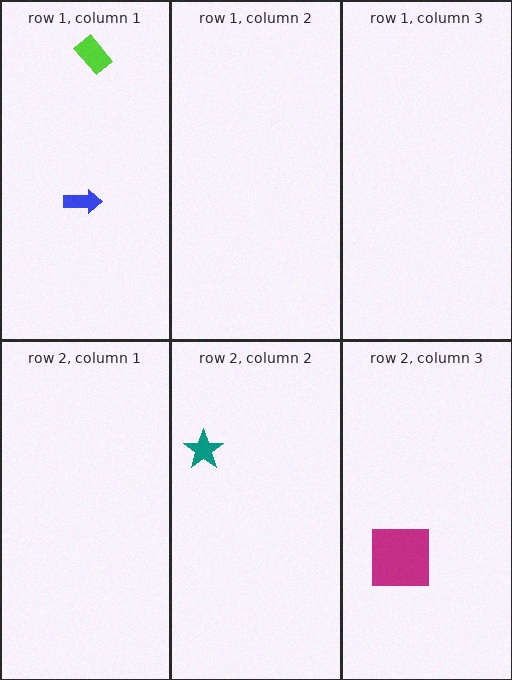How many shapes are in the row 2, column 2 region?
1.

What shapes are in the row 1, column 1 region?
The blue arrow, the lime rectangle.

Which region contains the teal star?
The row 2, column 2 region.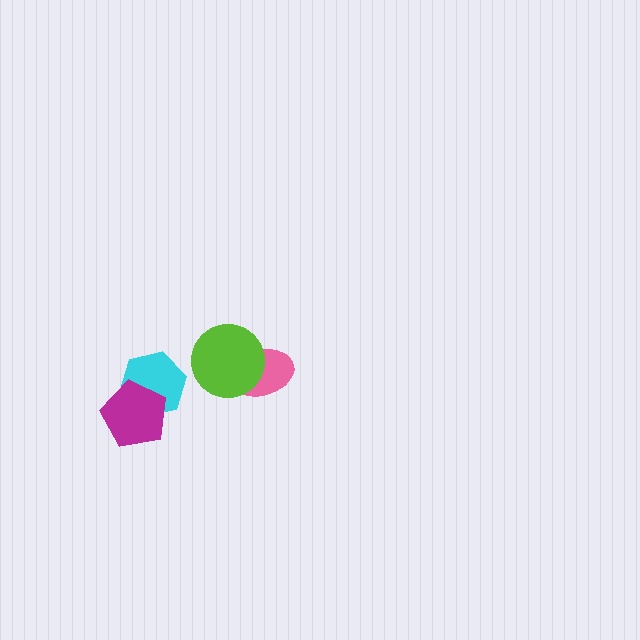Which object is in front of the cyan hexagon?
The magenta pentagon is in front of the cyan hexagon.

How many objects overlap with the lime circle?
1 object overlaps with the lime circle.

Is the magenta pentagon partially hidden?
No, no other shape covers it.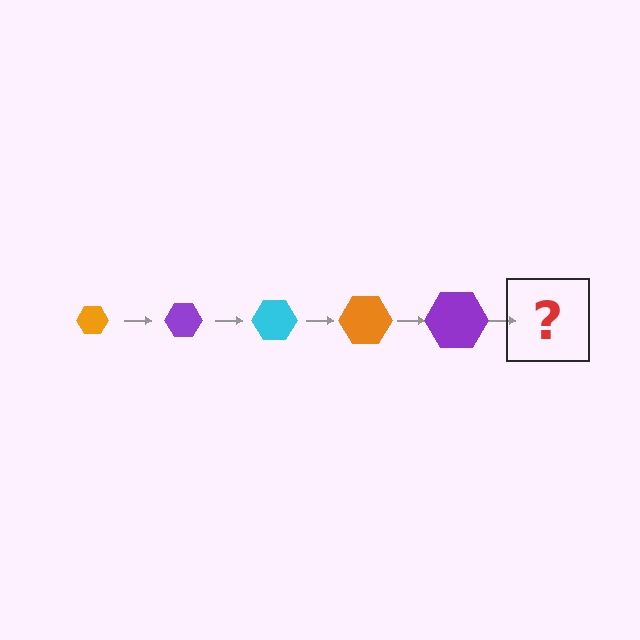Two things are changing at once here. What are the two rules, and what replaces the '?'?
The two rules are that the hexagon grows larger each step and the color cycles through orange, purple, and cyan. The '?' should be a cyan hexagon, larger than the previous one.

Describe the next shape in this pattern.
It should be a cyan hexagon, larger than the previous one.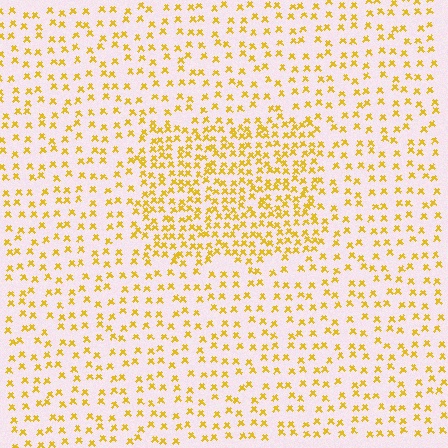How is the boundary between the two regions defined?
The boundary is defined by a change in element density (approximately 2.0x ratio). All elements are the same color, size, and shape.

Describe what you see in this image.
The image contains small yellow elements arranged at two different densities. A rectangle-shaped region is visible where the elements are more densely packed than the surrounding area.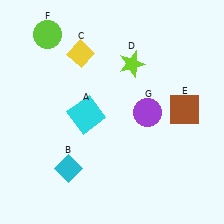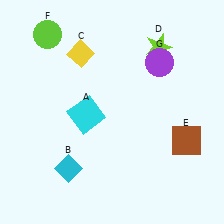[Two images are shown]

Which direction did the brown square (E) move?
The brown square (E) moved down.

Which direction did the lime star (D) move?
The lime star (D) moved right.